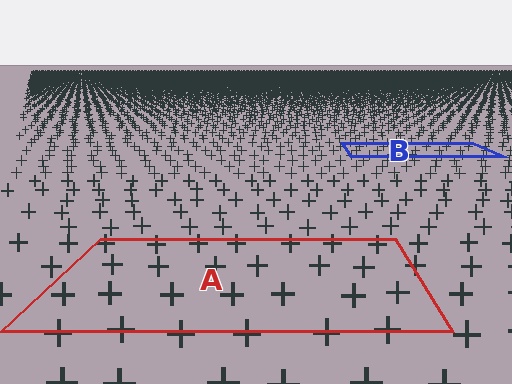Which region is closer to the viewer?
Region A is closer. The texture elements there are larger and more spread out.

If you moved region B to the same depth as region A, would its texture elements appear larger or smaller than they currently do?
They would appear larger. At a closer depth, the same texture elements are projected at a bigger on-screen size.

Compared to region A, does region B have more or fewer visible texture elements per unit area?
Region B has more texture elements per unit area — they are packed more densely because it is farther away.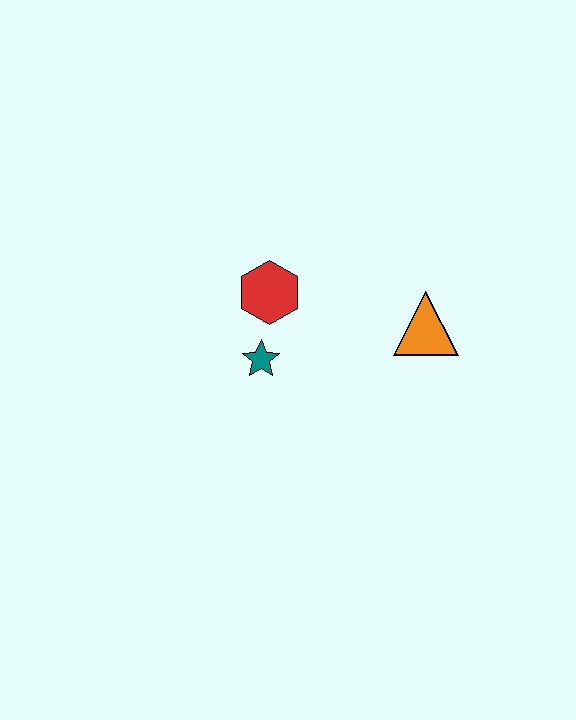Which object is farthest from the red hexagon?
The orange triangle is farthest from the red hexagon.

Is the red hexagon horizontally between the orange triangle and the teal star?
Yes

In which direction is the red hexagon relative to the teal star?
The red hexagon is above the teal star.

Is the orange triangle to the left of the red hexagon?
No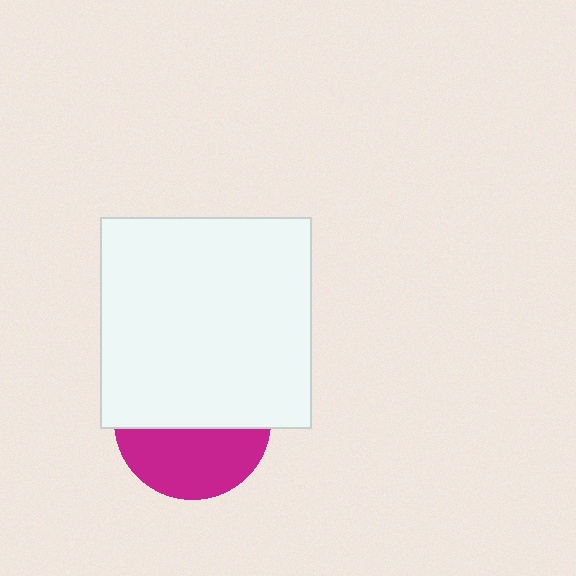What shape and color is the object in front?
The object in front is a white square.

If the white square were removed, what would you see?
You would see the complete magenta circle.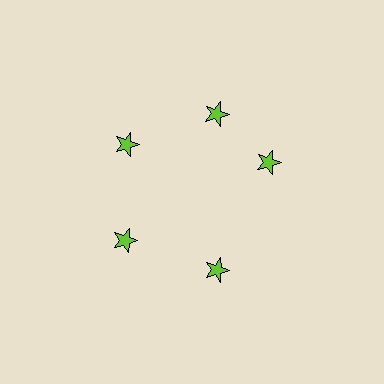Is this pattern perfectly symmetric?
No. The 5 lime stars are arranged in a ring, but one element near the 3 o'clock position is rotated out of alignment along the ring, breaking the 5-fold rotational symmetry.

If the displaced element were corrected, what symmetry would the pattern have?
It would have 5-fold rotational symmetry — the pattern would map onto itself every 72 degrees.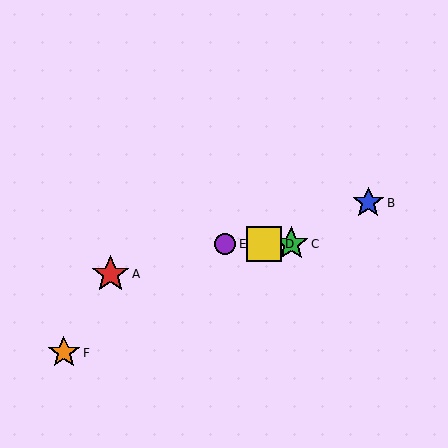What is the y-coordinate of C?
Object C is at y≈244.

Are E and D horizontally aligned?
Yes, both are at y≈244.